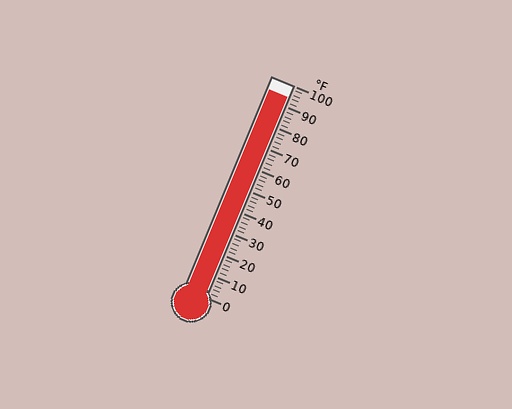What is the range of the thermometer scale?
The thermometer scale ranges from 0°F to 100°F.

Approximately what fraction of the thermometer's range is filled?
The thermometer is filled to approximately 95% of its range.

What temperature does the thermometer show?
The thermometer shows approximately 94°F.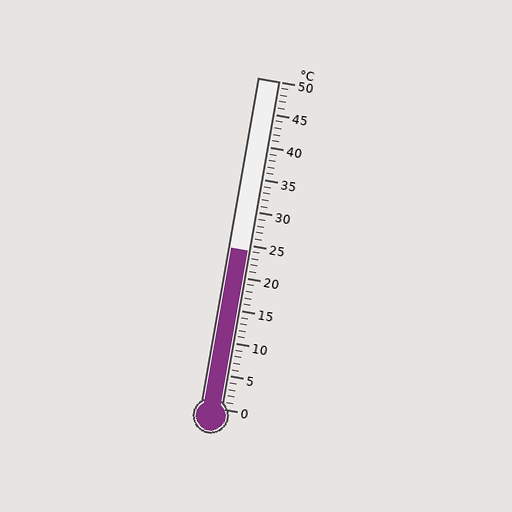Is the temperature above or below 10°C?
The temperature is above 10°C.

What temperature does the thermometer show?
The thermometer shows approximately 24°C.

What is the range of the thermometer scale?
The thermometer scale ranges from 0°C to 50°C.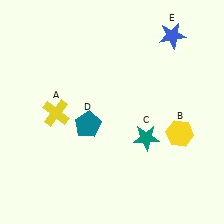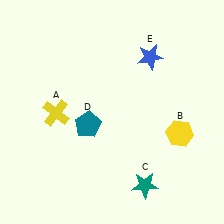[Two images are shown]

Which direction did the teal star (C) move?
The teal star (C) moved down.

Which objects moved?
The objects that moved are: the teal star (C), the blue star (E).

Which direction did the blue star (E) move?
The blue star (E) moved left.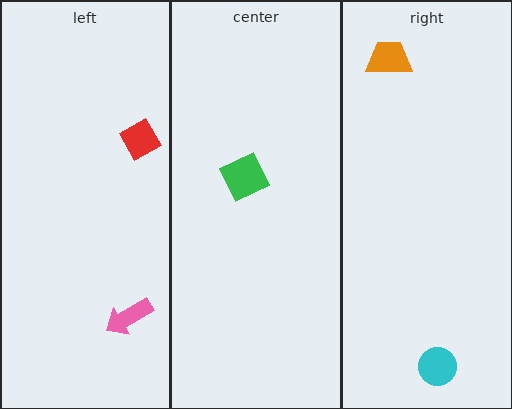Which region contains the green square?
The center region.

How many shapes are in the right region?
2.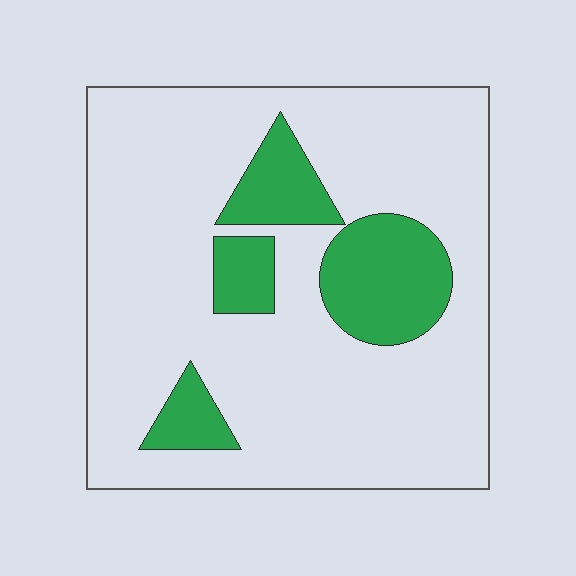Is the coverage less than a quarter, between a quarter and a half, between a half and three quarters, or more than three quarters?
Less than a quarter.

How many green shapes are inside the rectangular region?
4.